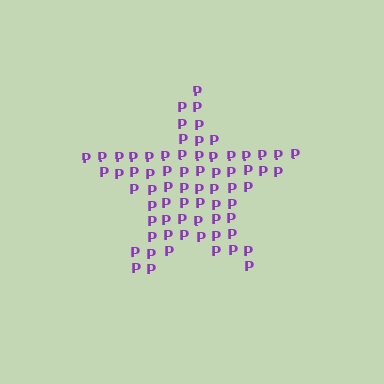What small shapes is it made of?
It is made of small letter P's.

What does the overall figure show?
The overall figure shows a star.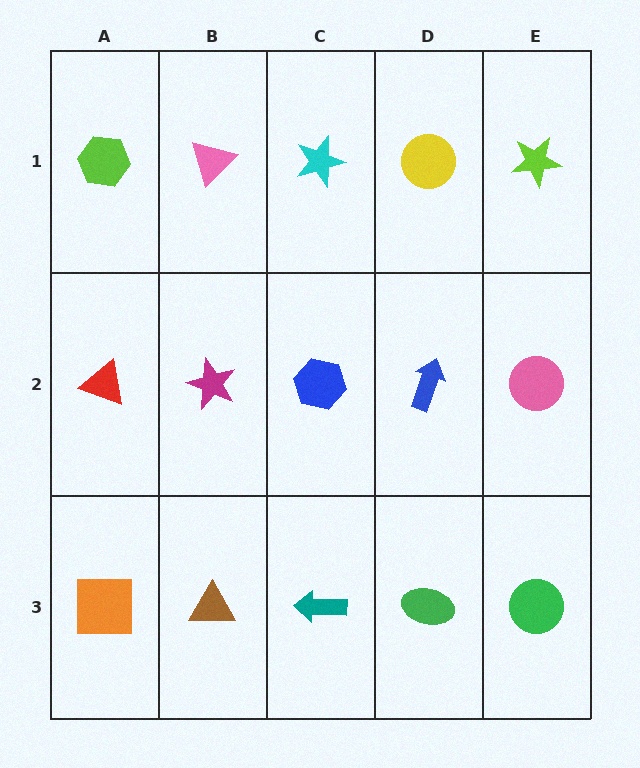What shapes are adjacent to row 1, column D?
A blue arrow (row 2, column D), a cyan star (row 1, column C), a lime star (row 1, column E).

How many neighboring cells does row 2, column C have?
4.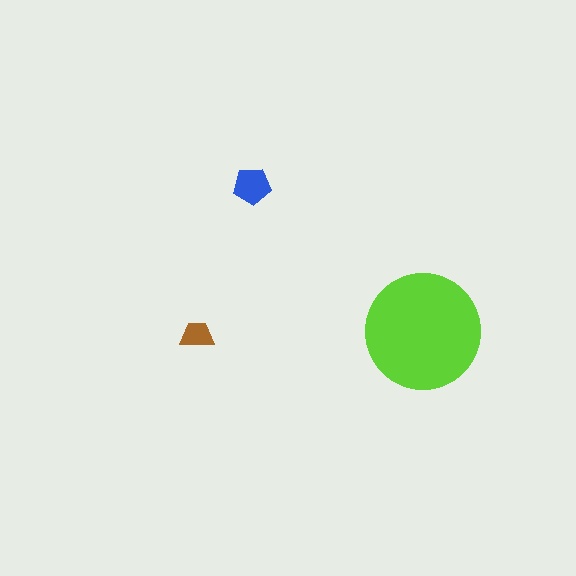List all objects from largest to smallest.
The lime circle, the blue pentagon, the brown trapezoid.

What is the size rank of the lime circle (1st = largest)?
1st.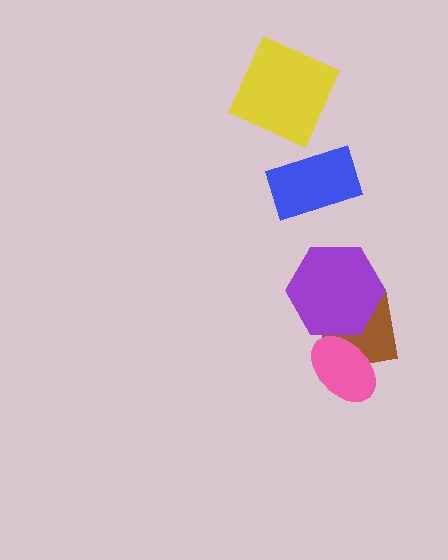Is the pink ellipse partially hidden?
Yes, it is partially covered by another shape.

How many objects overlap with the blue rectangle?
0 objects overlap with the blue rectangle.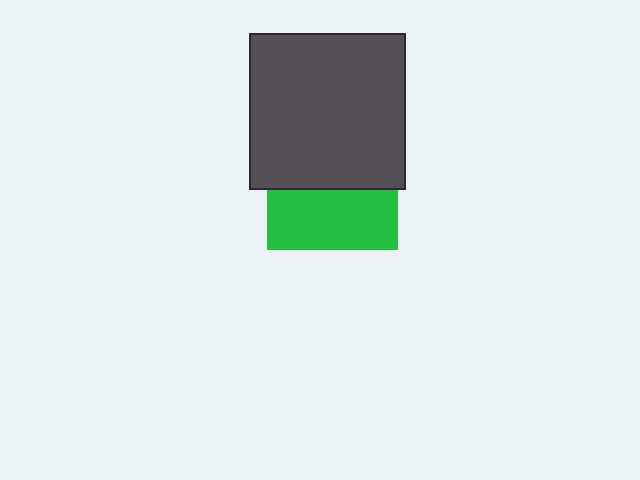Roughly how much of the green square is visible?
About half of it is visible (roughly 46%).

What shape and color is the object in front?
The object in front is a dark gray square.